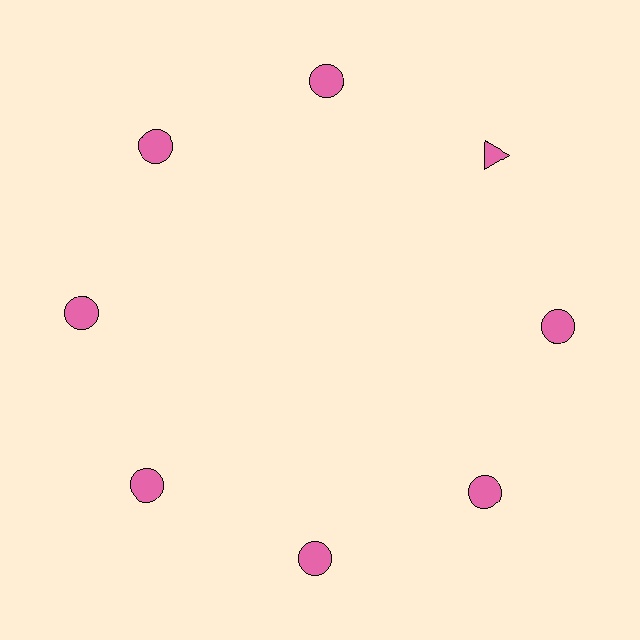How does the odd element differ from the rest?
It has a different shape: triangle instead of circle.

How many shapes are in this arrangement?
There are 8 shapes arranged in a ring pattern.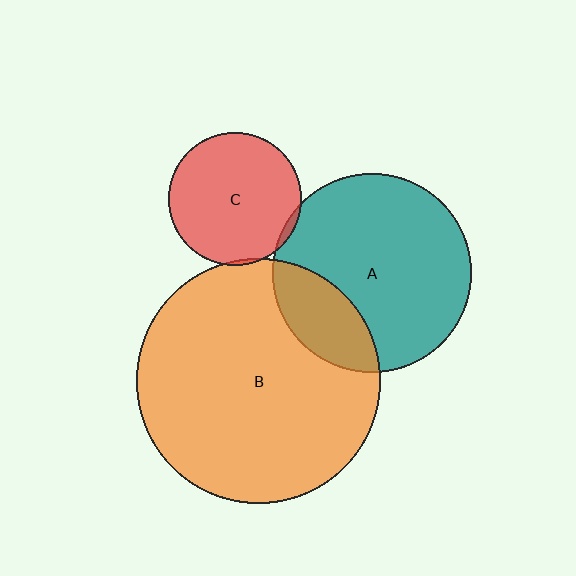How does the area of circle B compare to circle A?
Approximately 1.5 times.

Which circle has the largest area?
Circle B (orange).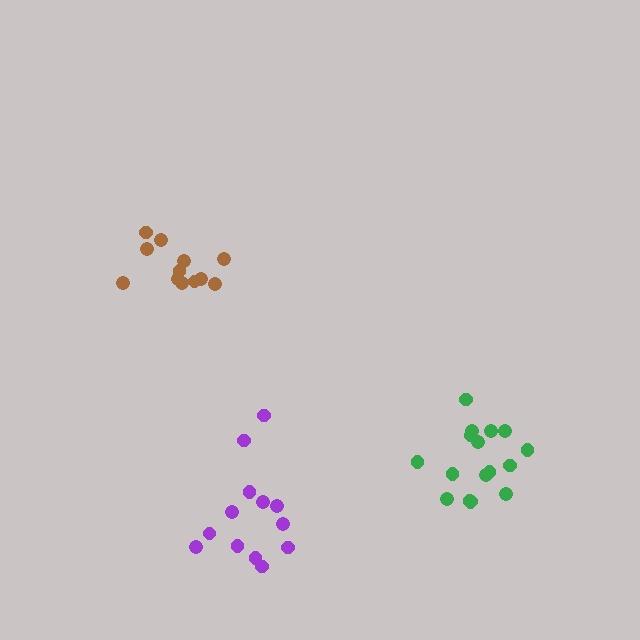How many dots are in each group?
Group 1: 12 dots, Group 2: 17 dots, Group 3: 13 dots (42 total).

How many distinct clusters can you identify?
There are 3 distinct clusters.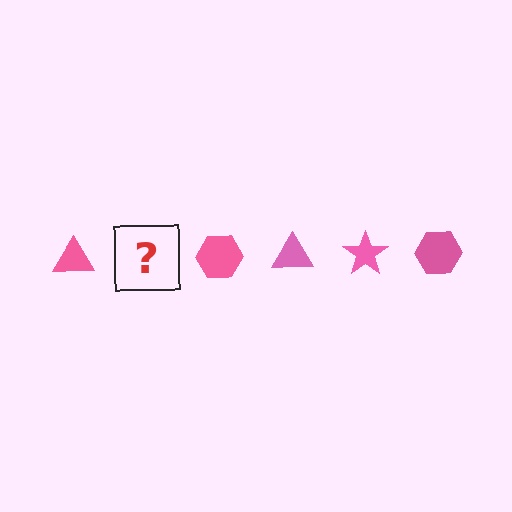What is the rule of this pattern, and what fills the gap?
The rule is that the pattern cycles through triangle, star, hexagon shapes in pink. The gap should be filled with a pink star.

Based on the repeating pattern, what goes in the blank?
The blank should be a pink star.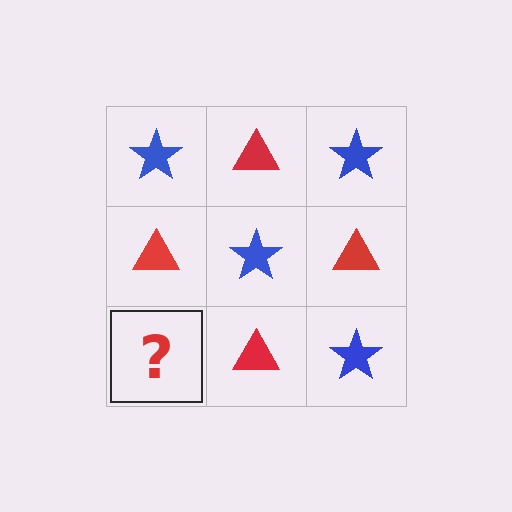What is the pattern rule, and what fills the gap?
The rule is that it alternates blue star and red triangle in a checkerboard pattern. The gap should be filled with a blue star.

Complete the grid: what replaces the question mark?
The question mark should be replaced with a blue star.